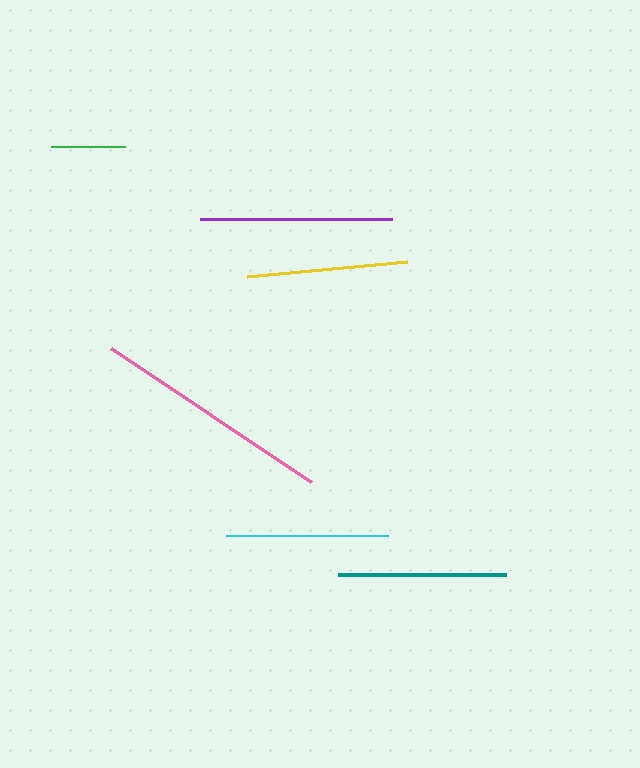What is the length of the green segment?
The green segment is approximately 74 pixels long.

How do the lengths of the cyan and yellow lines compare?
The cyan and yellow lines are approximately the same length.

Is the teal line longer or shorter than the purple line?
The purple line is longer than the teal line.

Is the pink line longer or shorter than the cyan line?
The pink line is longer than the cyan line.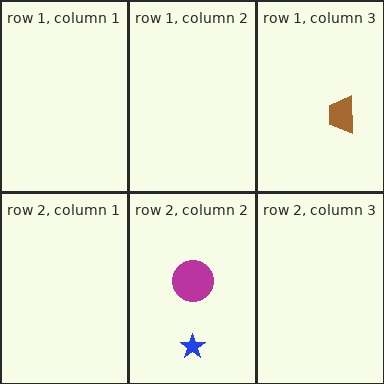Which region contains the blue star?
The row 2, column 2 region.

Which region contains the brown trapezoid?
The row 1, column 3 region.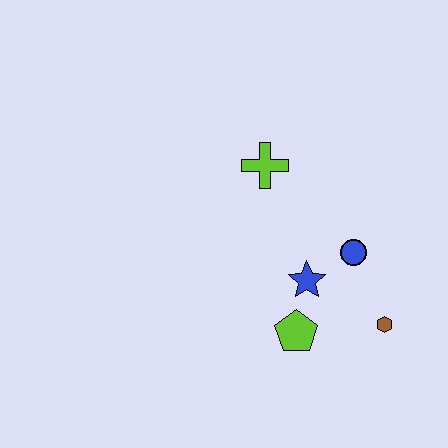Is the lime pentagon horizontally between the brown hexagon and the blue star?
No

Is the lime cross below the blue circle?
No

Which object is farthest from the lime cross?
The brown hexagon is farthest from the lime cross.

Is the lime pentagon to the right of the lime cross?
Yes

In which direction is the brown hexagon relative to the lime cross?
The brown hexagon is below the lime cross.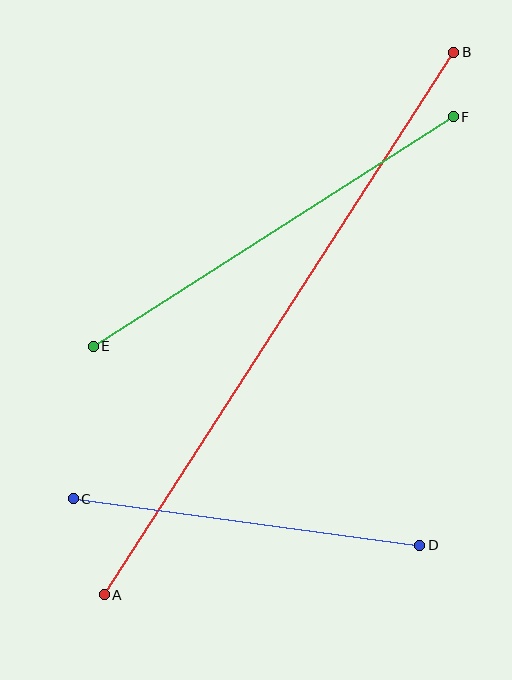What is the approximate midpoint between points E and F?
The midpoint is at approximately (273, 231) pixels.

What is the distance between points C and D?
The distance is approximately 350 pixels.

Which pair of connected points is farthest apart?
Points A and B are farthest apart.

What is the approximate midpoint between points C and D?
The midpoint is at approximately (246, 522) pixels.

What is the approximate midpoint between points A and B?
The midpoint is at approximately (279, 324) pixels.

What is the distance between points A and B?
The distance is approximately 645 pixels.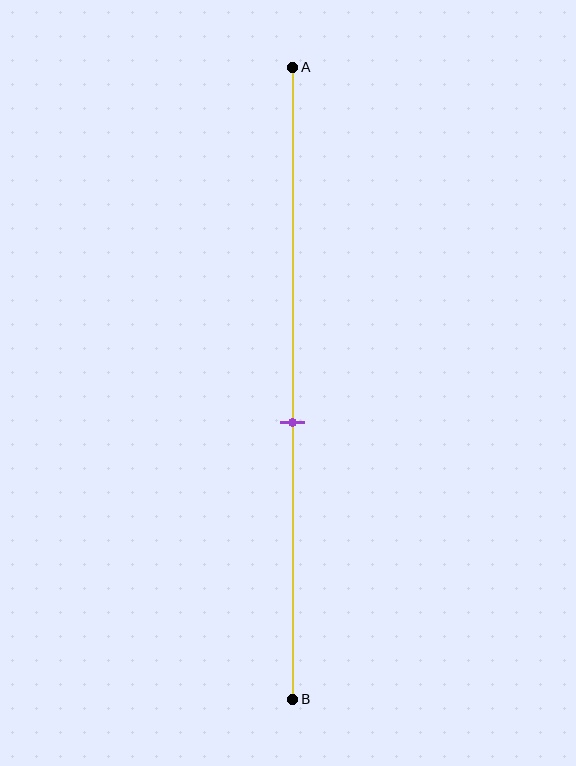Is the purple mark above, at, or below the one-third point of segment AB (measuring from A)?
The purple mark is below the one-third point of segment AB.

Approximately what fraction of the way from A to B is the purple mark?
The purple mark is approximately 55% of the way from A to B.